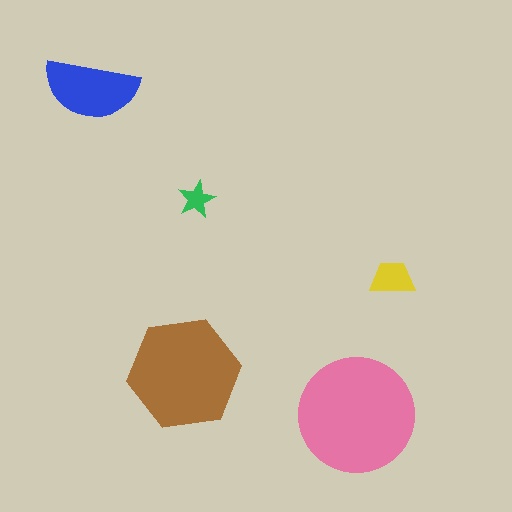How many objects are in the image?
There are 5 objects in the image.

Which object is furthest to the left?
The blue semicircle is leftmost.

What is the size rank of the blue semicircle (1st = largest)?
3rd.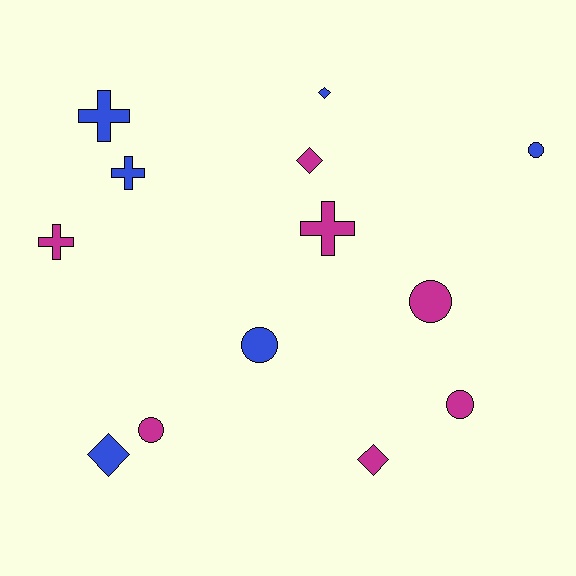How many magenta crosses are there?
There are 2 magenta crosses.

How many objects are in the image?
There are 13 objects.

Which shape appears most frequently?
Circle, with 5 objects.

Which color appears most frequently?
Magenta, with 7 objects.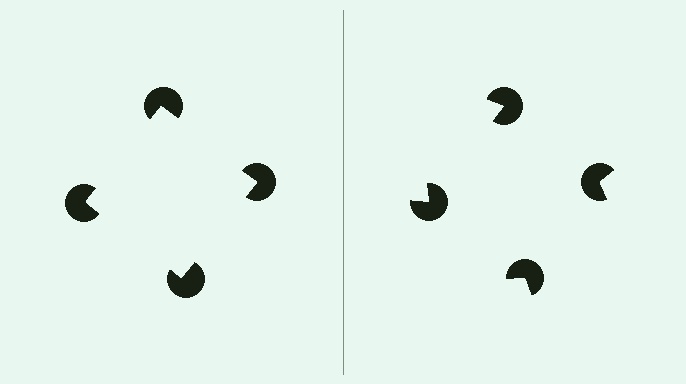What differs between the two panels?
The pac-man discs are positioned identically on both sides; only the wedge orientations differ. On the left they align to a square; on the right they are misaligned.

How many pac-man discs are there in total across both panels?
8 — 4 on each side.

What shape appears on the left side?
An illusory square.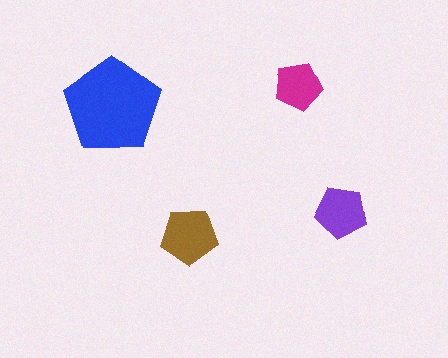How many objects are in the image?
There are 4 objects in the image.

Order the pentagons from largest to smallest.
the blue one, the brown one, the purple one, the magenta one.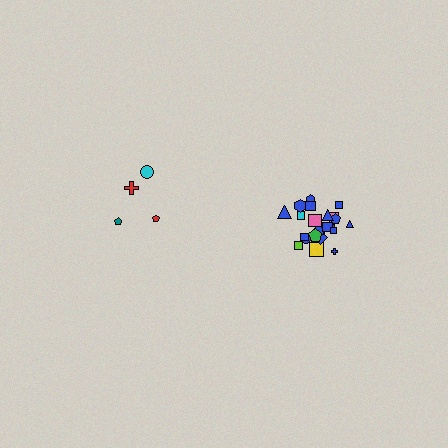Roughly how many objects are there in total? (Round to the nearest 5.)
Roughly 30 objects in total.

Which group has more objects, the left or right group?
The right group.